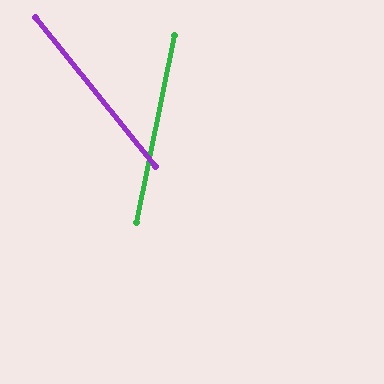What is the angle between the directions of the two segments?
Approximately 50 degrees.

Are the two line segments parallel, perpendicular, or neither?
Neither parallel nor perpendicular — they differ by about 50°.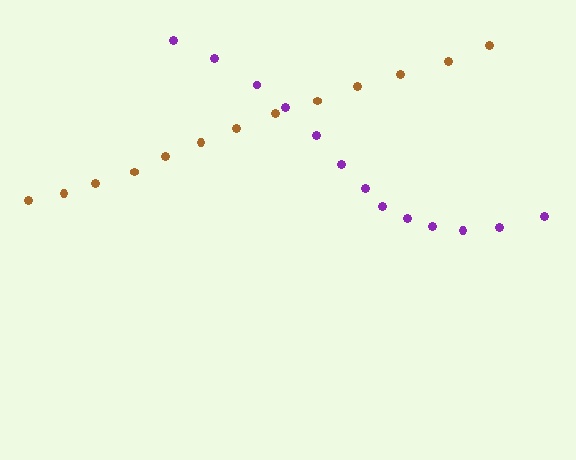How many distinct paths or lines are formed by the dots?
There are 2 distinct paths.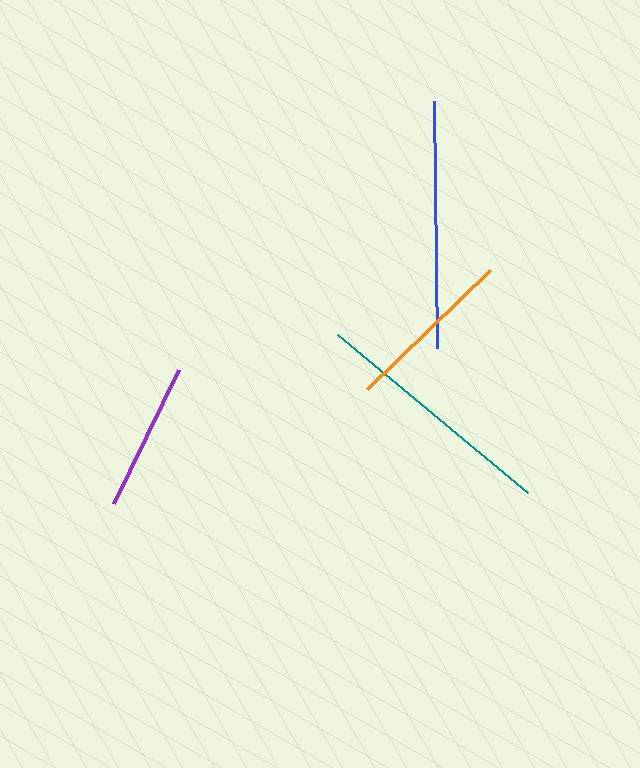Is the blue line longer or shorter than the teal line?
The blue line is longer than the teal line.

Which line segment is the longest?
The blue line is the longest at approximately 246 pixels.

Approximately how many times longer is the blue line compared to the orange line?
The blue line is approximately 1.4 times the length of the orange line.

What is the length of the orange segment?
The orange segment is approximately 171 pixels long.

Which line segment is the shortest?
The purple line is the shortest at approximately 148 pixels.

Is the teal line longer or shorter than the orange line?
The teal line is longer than the orange line.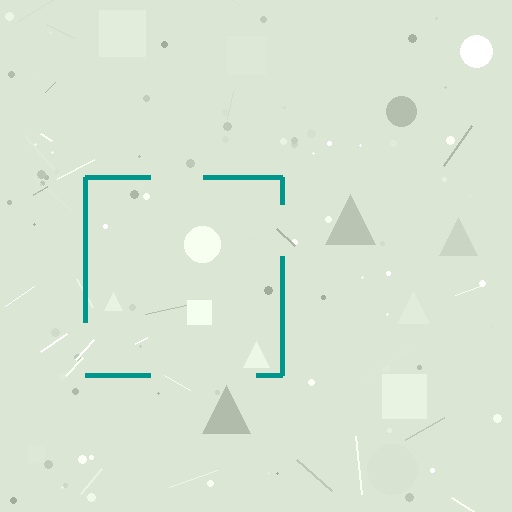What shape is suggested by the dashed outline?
The dashed outline suggests a square.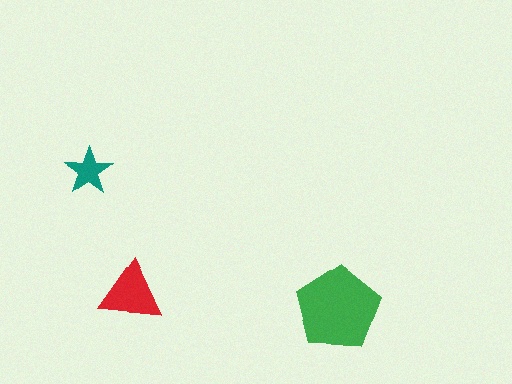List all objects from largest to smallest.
The green pentagon, the red triangle, the teal star.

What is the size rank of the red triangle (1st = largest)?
2nd.